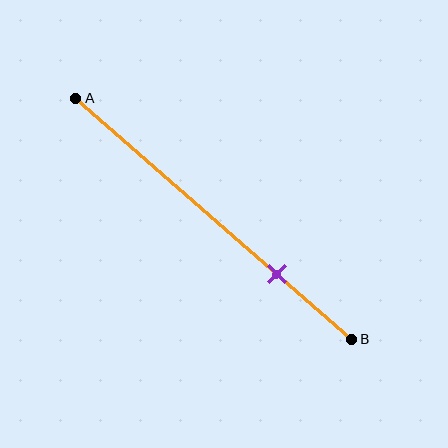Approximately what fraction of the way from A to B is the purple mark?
The purple mark is approximately 75% of the way from A to B.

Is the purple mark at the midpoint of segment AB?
No, the mark is at about 75% from A, not at the 50% midpoint.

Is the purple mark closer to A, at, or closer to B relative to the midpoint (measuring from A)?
The purple mark is closer to point B than the midpoint of segment AB.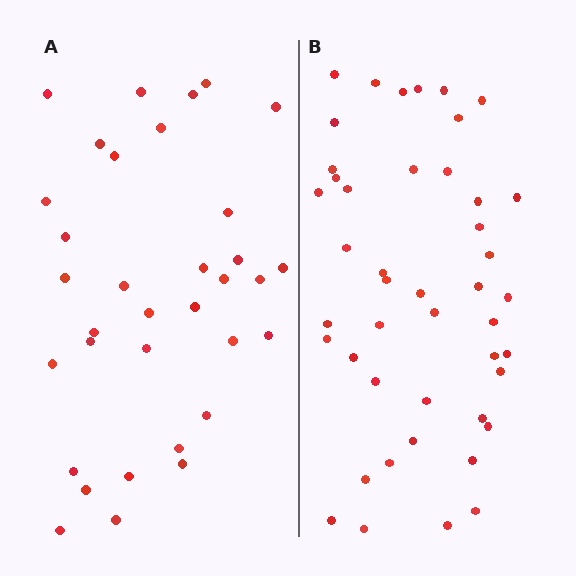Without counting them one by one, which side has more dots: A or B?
Region B (the right region) has more dots.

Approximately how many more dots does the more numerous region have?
Region B has roughly 12 or so more dots than region A.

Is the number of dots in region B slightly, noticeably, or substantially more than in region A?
Region B has noticeably more, but not dramatically so. The ratio is roughly 1.3 to 1.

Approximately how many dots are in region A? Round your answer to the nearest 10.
About 30 dots. (The exact count is 34, which rounds to 30.)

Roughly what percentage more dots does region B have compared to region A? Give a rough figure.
About 30% more.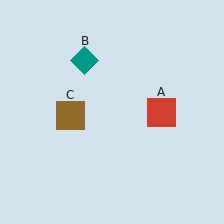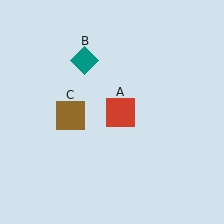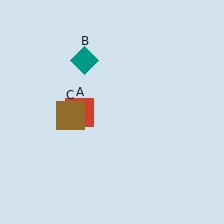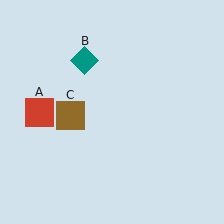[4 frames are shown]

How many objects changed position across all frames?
1 object changed position: red square (object A).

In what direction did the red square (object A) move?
The red square (object A) moved left.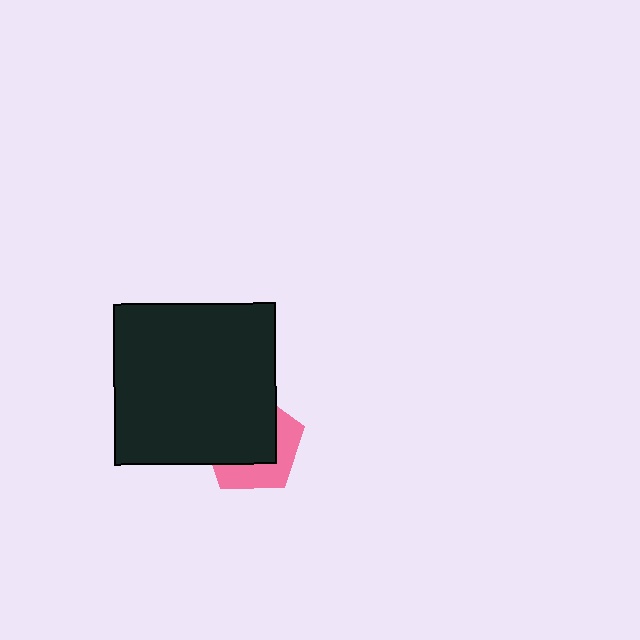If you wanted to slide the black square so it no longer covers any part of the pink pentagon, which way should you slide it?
Slide it toward the upper-left — that is the most direct way to separate the two shapes.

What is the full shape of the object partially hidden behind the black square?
The partially hidden object is a pink pentagon.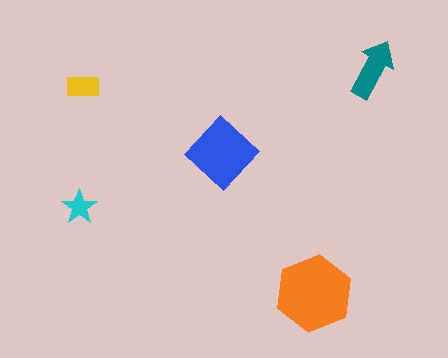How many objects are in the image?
There are 5 objects in the image.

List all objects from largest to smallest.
The orange hexagon, the blue diamond, the teal arrow, the yellow rectangle, the cyan star.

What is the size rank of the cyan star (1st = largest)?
5th.